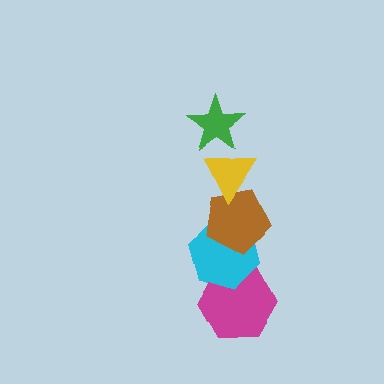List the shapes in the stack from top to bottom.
From top to bottom: the green star, the yellow triangle, the brown pentagon, the cyan hexagon, the magenta hexagon.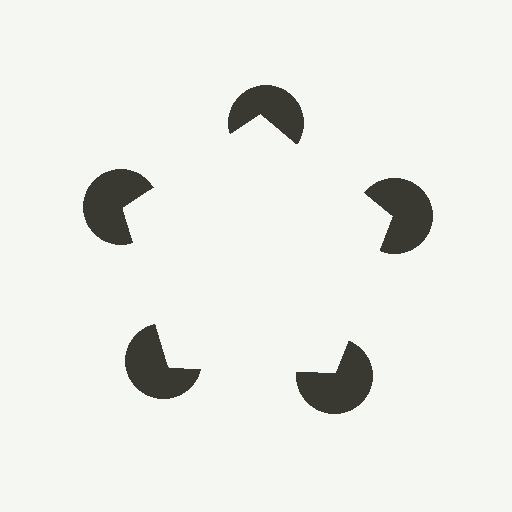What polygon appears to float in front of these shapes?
An illusory pentagon — its edges are inferred from the aligned wedge cuts in the pac-man discs, not physically drawn.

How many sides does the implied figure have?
5 sides.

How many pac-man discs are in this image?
There are 5 — one at each vertex of the illusory pentagon.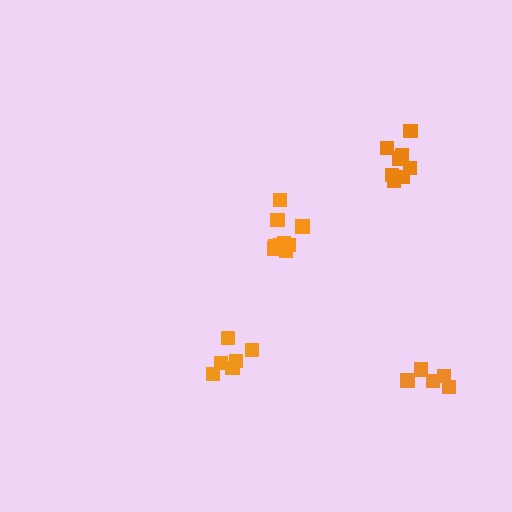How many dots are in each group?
Group 1: 11 dots, Group 2: 5 dots, Group 3: 8 dots, Group 4: 6 dots (30 total).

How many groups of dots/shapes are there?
There are 4 groups.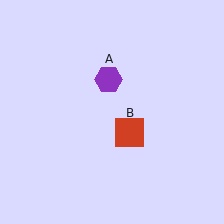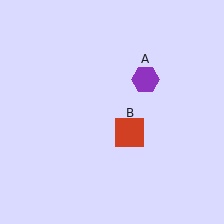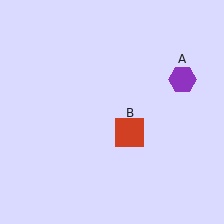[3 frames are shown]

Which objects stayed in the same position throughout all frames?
Red square (object B) remained stationary.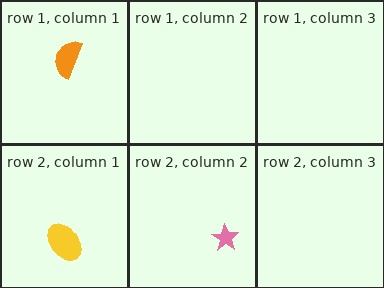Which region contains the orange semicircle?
The row 1, column 1 region.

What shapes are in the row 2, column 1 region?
The yellow ellipse.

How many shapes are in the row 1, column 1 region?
1.